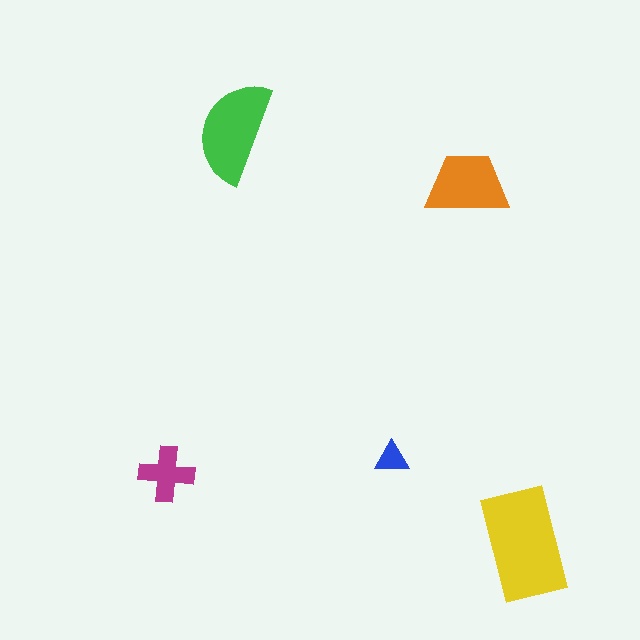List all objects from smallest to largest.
The blue triangle, the magenta cross, the orange trapezoid, the green semicircle, the yellow rectangle.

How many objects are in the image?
There are 5 objects in the image.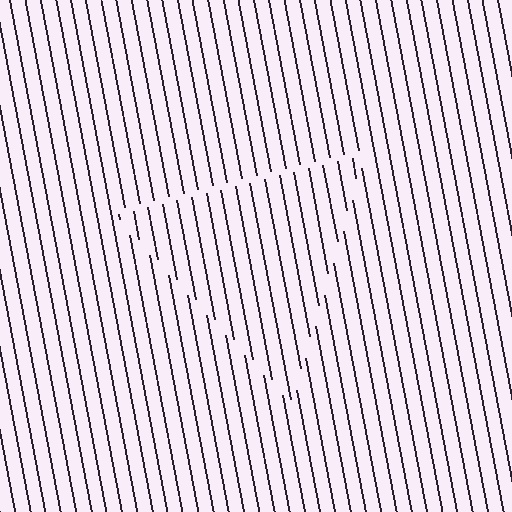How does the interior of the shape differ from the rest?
The interior of the shape contains the same grating, shifted by half a period — the contour is defined by the phase discontinuity where line-ends from the inner and outer gratings abut.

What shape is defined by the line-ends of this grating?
An illusory triangle. The interior of the shape contains the same grating, shifted by half a period — the contour is defined by the phase discontinuity where line-ends from the inner and outer gratings abut.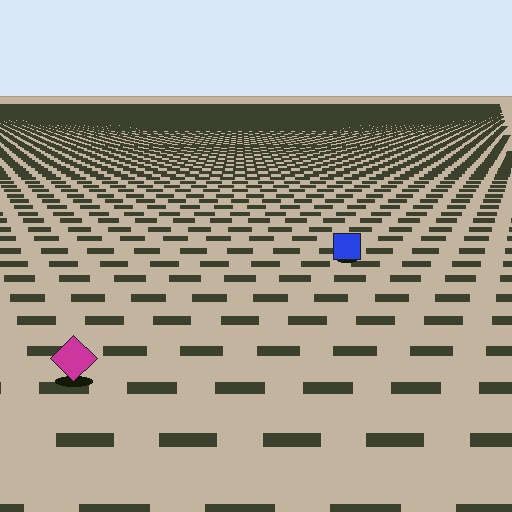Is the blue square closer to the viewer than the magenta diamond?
No. The magenta diamond is closer — you can tell from the texture gradient: the ground texture is coarser near it.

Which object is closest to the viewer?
The magenta diamond is closest. The texture marks near it are larger and more spread out.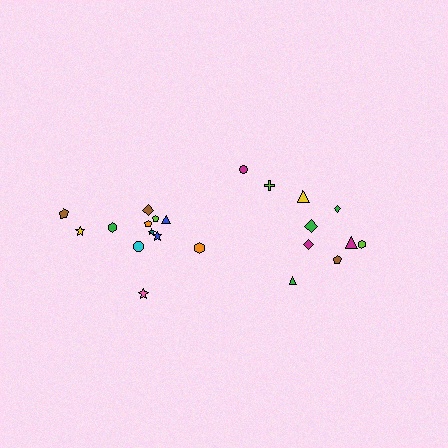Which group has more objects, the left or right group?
The left group.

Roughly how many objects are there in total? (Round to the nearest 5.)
Roughly 20 objects in total.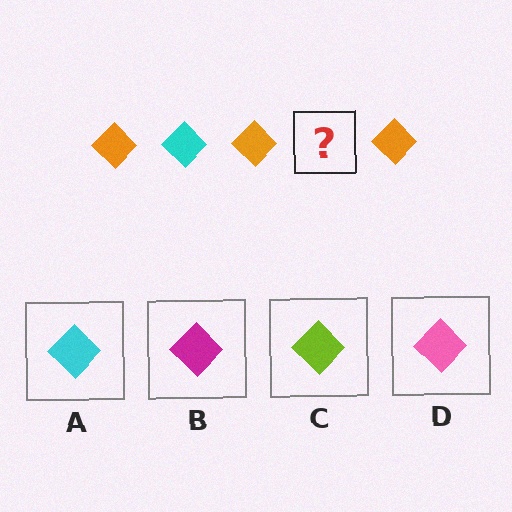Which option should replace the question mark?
Option A.